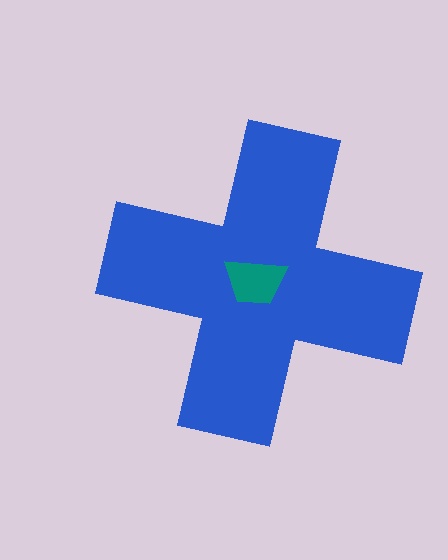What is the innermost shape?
The teal trapezoid.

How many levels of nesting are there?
2.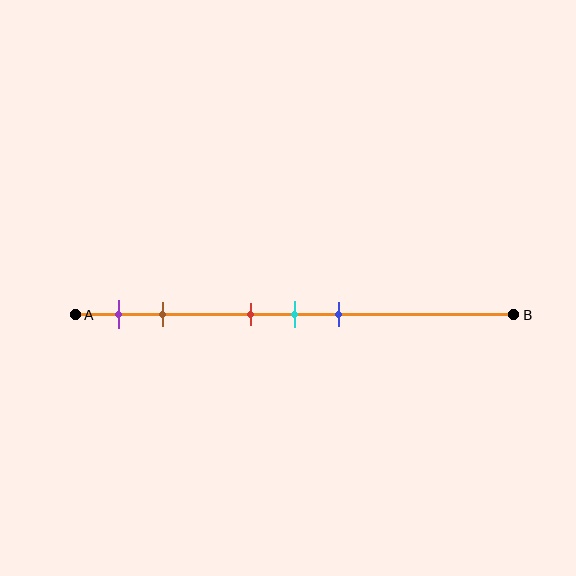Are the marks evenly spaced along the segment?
No, the marks are not evenly spaced.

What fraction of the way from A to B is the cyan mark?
The cyan mark is approximately 50% (0.5) of the way from A to B.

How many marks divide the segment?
There are 5 marks dividing the segment.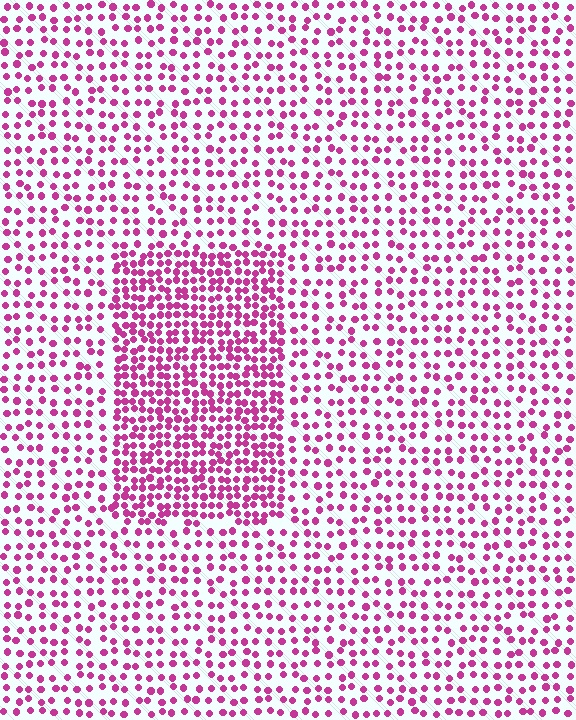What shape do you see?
I see a rectangle.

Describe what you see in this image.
The image contains small magenta elements arranged at two different densities. A rectangle-shaped region is visible where the elements are more densely packed than the surrounding area.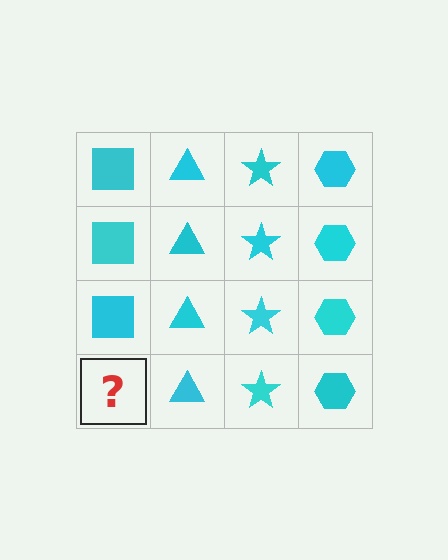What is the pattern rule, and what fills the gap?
The rule is that each column has a consistent shape. The gap should be filled with a cyan square.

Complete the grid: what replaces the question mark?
The question mark should be replaced with a cyan square.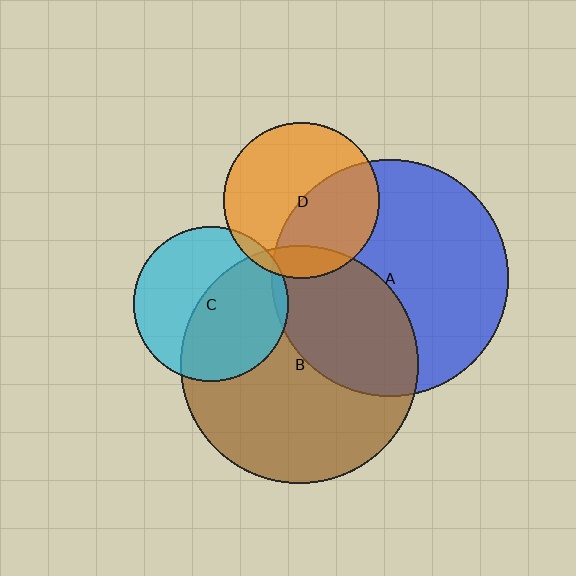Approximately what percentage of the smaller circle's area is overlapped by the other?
Approximately 45%.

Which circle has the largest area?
Circle B (brown).